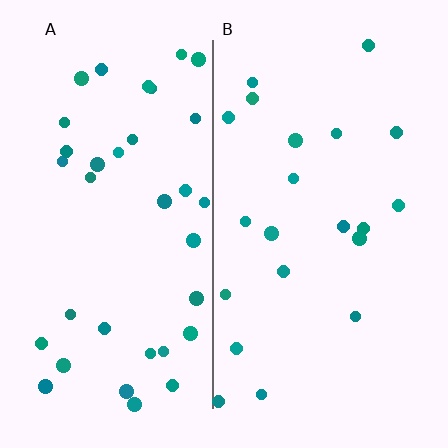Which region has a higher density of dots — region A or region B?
A (the left).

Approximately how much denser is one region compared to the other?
Approximately 1.7× — region A over region B.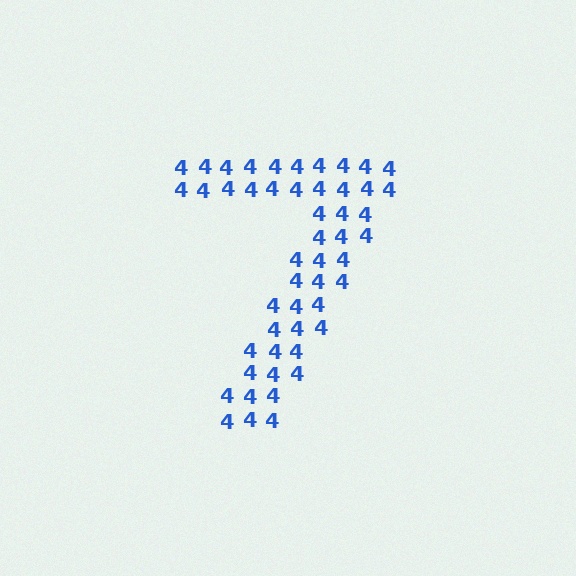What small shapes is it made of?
It is made of small digit 4's.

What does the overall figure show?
The overall figure shows the digit 7.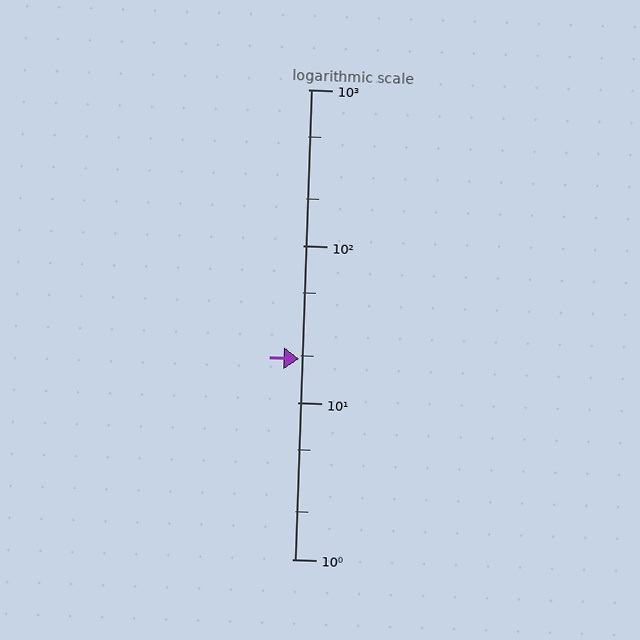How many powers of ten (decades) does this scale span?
The scale spans 3 decades, from 1 to 1000.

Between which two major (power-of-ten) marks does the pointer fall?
The pointer is between 10 and 100.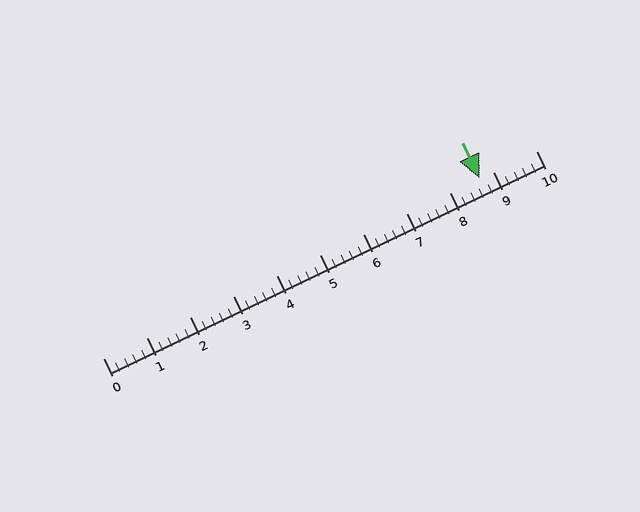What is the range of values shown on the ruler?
The ruler shows values from 0 to 10.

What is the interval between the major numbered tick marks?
The major tick marks are spaced 1 units apart.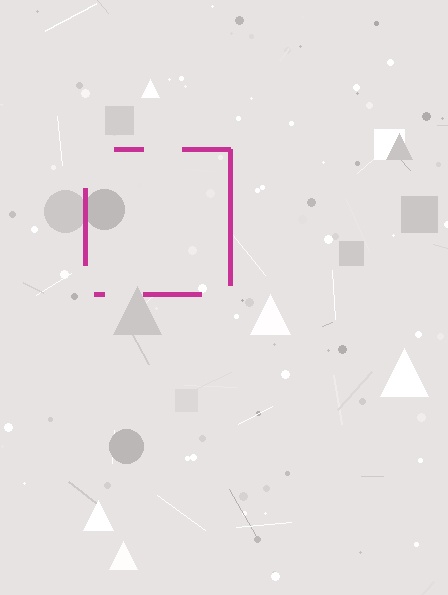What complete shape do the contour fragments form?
The contour fragments form a square.